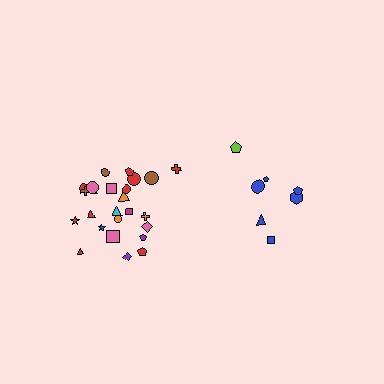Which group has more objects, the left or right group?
The left group.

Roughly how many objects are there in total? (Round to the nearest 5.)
Roughly 30 objects in total.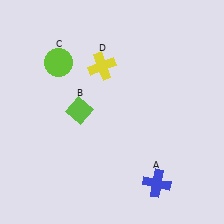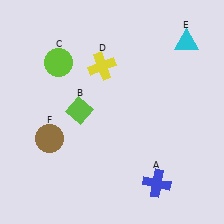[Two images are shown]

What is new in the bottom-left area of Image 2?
A brown circle (F) was added in the bottom-left area of Image 2.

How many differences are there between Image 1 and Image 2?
There are 2 differences between the two images.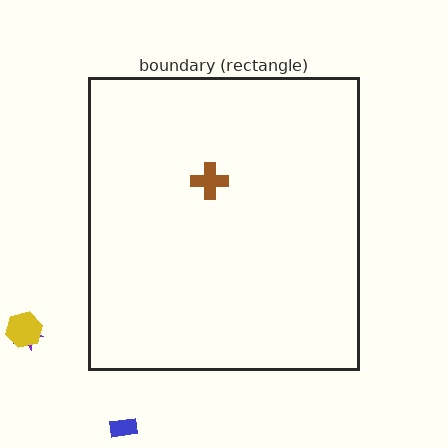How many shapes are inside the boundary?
1 inside, 3 outside.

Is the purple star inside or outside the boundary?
Outside.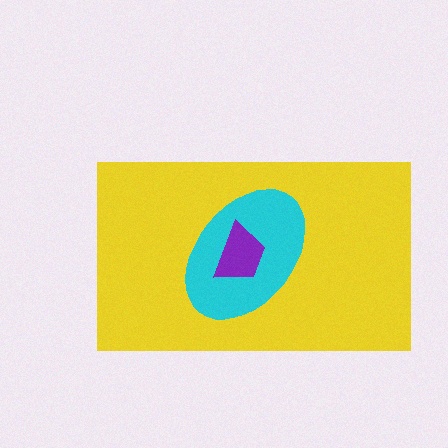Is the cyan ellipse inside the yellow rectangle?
Yes.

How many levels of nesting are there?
3.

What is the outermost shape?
The yellow rectangle.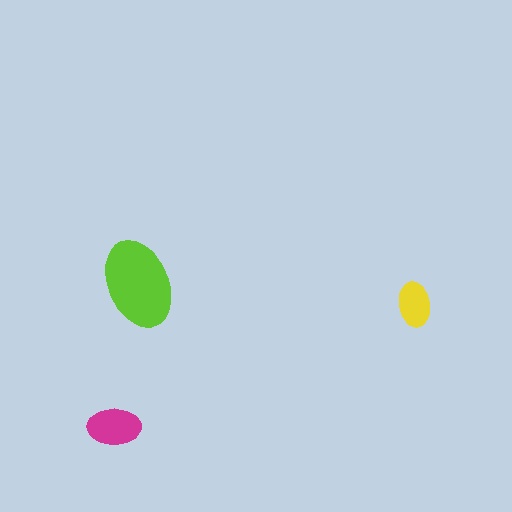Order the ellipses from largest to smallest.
the lime one, the magenta one, the yellow one.